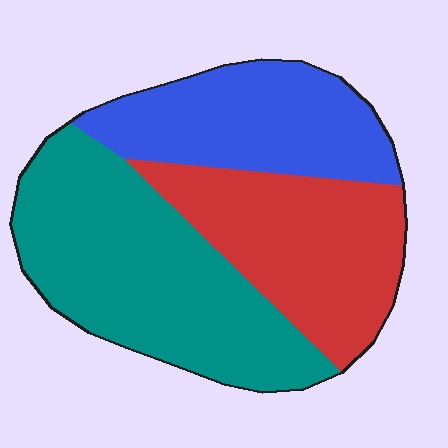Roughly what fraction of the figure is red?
Red takes up between a sixth and a third of the figure.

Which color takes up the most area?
Teal, at roughly 45%.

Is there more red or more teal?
Teal.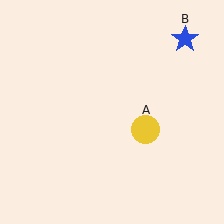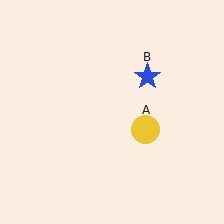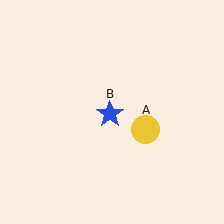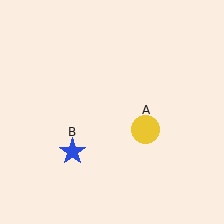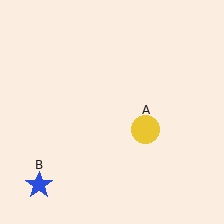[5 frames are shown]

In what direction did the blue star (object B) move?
The blue star (object B) moved down and to the left.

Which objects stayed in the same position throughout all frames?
Yellow circle (object A) remained stationary.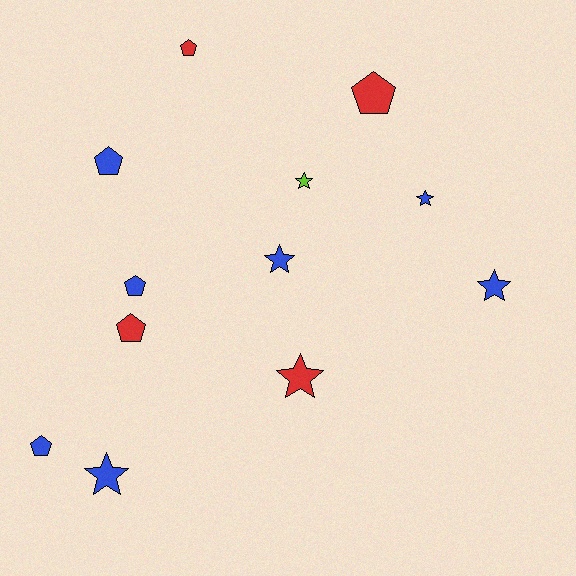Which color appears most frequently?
Blue, with 7 objects.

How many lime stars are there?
There is 1 lime star.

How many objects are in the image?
There are 12 objects.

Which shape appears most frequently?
Pentagon, with 6 objects.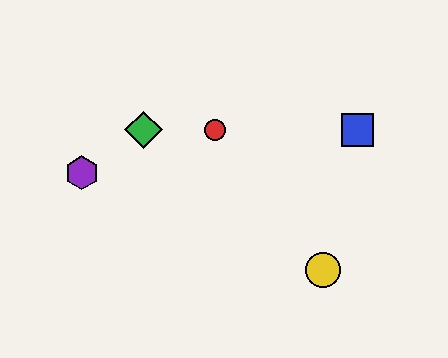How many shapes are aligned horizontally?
3 shapes (the red circle, the blue square, the green diamond) are aligned horizontally.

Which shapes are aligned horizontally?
The red circle, the blue square, the green diamond are aligned horizontally.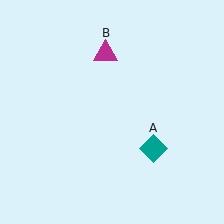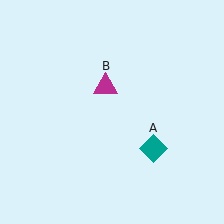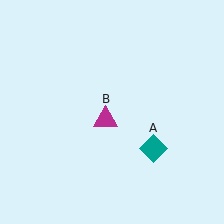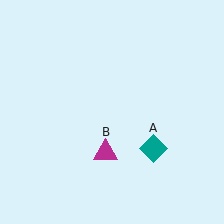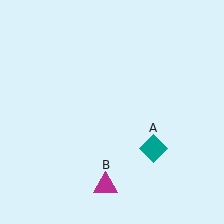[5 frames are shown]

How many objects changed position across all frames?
1 object changed position: magenta triangle (object B).